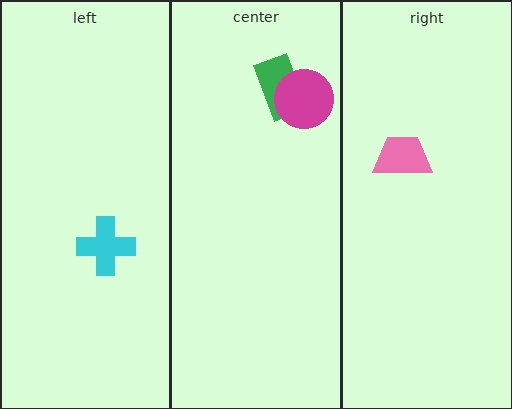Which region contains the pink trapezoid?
The right region.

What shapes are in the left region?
The cyan cross.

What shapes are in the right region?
The pink trapezoid.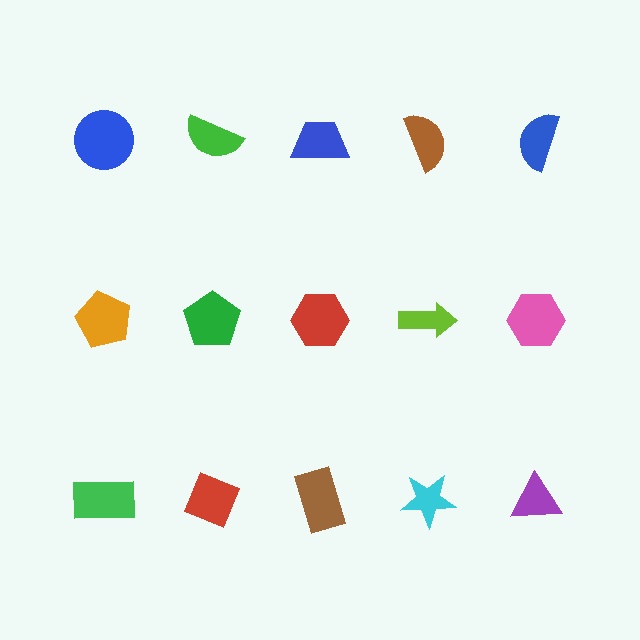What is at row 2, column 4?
A lime arrow.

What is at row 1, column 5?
A blue semicircle.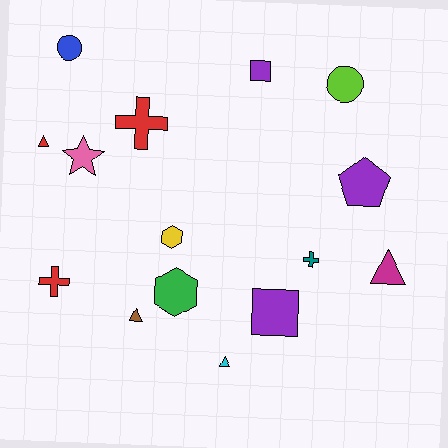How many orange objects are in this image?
There are no orange objects.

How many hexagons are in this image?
There are 2 hexagons.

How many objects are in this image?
There are 15 objects.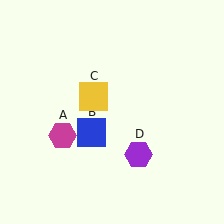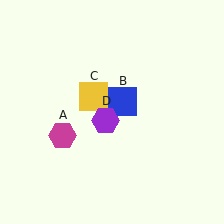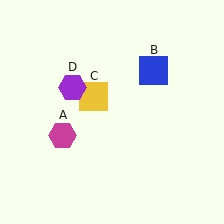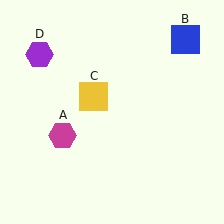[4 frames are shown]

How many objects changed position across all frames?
2 objects changed position: blue square (object B), purple hexagon (object D).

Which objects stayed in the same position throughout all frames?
Magenta hexagon (object A) and yellow square (object C) remained stationary.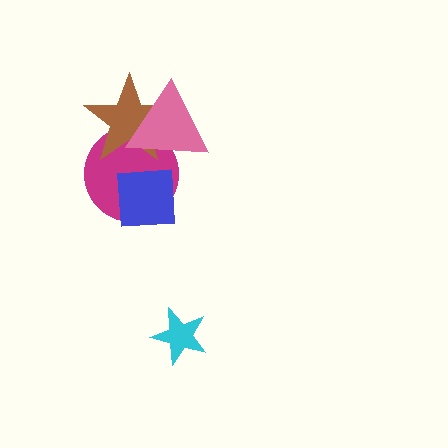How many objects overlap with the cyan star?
0 objects overlap with the cyan star.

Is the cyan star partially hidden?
No, no other shape covers it.